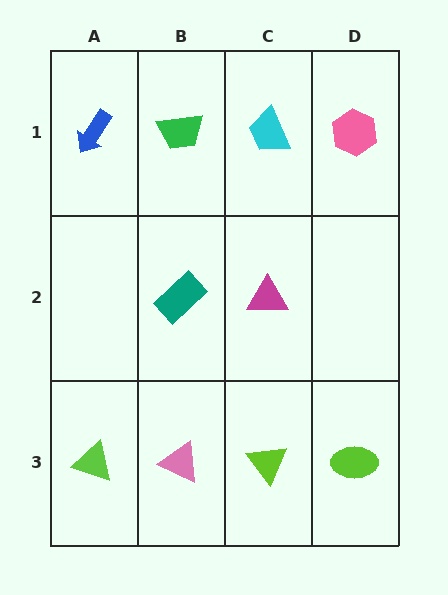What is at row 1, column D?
A pink hexagon.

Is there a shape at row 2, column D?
No, that cell is empty.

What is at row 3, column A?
A lime triangle.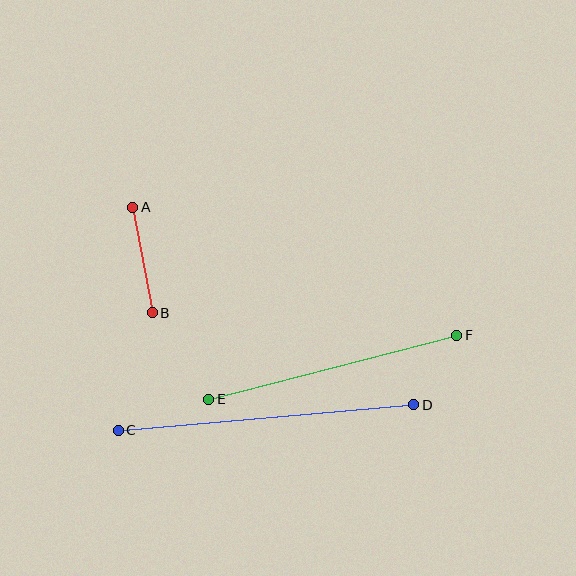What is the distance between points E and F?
The distance is approximately 256 pixels.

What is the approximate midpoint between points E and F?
The midpoint is at approximately (333, 367) pixels.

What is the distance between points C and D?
The distance is approximately 297 pixels.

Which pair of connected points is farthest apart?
Points C and D are farthest apart.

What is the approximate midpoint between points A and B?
The midpoint is at approximately (143, 260) pixels.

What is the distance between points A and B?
The distance is approximately 107 pixels.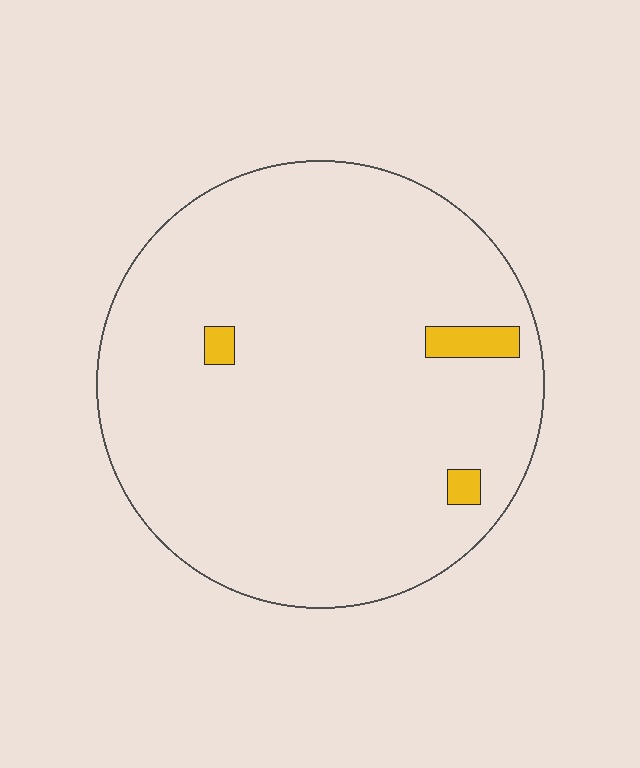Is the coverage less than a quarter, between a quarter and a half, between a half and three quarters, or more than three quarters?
Less than a quarter.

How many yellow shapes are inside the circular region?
3.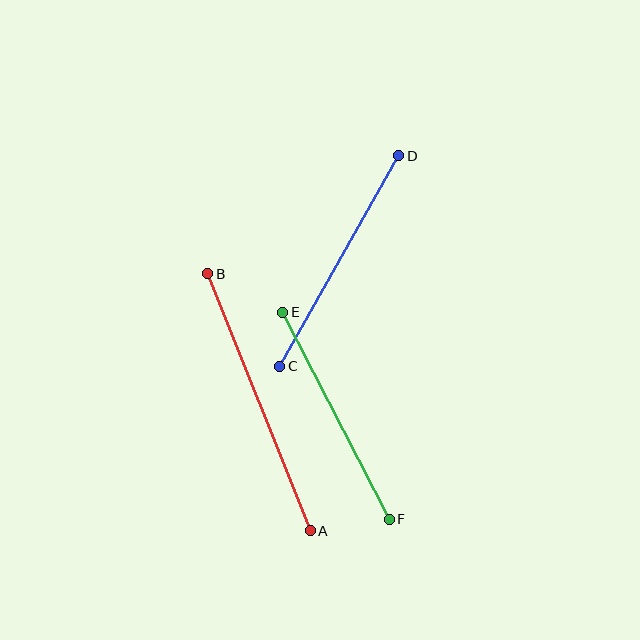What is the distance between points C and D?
The distance is approximately 242 pixels.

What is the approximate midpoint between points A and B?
The midpoint is at approximately (259, 402) pixels.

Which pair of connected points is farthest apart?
Points A and B are farthest apart.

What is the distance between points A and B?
The distance is approximately 277 pixels.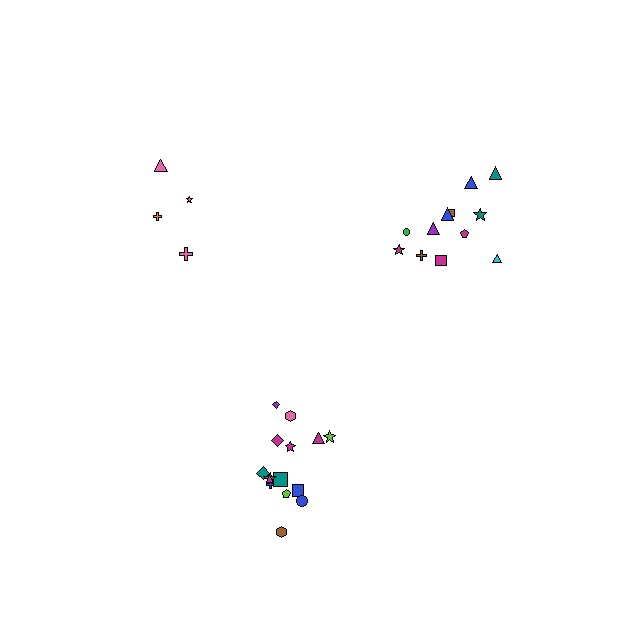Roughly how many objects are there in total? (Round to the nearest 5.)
Roughly 30 objects in total.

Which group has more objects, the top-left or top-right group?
The top-right group.